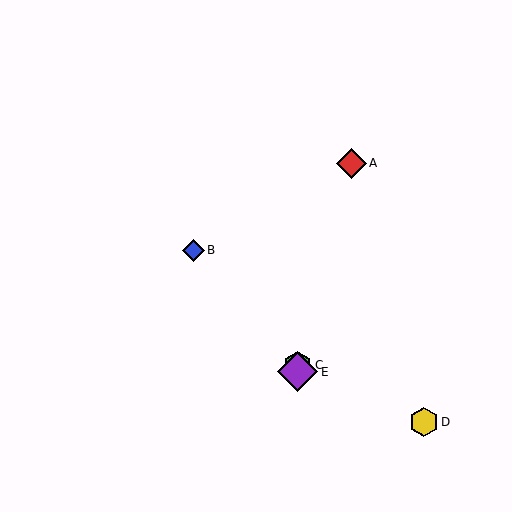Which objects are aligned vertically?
Objects C, E are aligned vertically.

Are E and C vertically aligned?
Yes, both are at x≈298.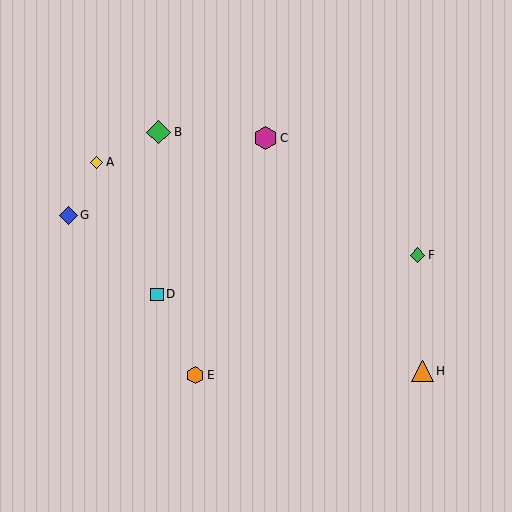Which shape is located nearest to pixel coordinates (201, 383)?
The orange hexagon (labeled E) at (195, 375) is nearest to that location.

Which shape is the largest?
The green diamond (labeled B) is the largest.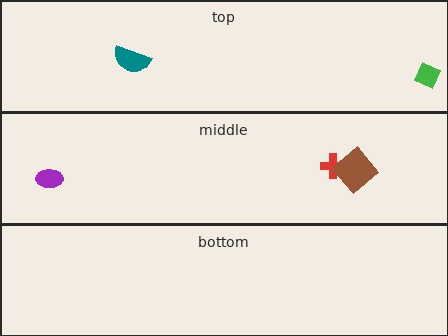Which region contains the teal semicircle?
The top region.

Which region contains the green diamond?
The top region.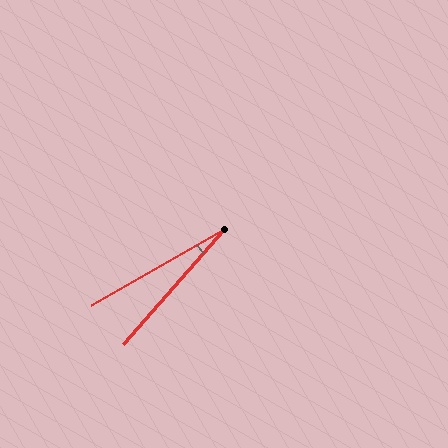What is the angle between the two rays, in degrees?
Approximately 19 degrees.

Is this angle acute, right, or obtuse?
It is acute.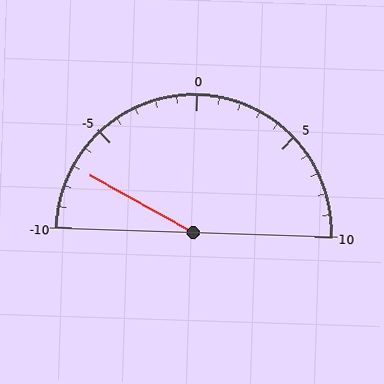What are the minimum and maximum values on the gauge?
The gauge ranges from -10 to 10.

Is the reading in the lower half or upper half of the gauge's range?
The reading is in the lower half of the range (-10 to 10).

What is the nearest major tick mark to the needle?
The nearest major tick mark is -5.